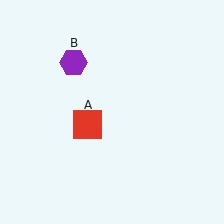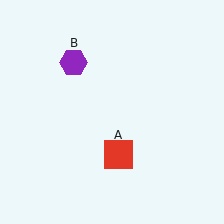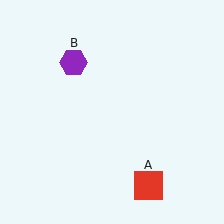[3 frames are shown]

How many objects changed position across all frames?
1 object changed position: red square (object A).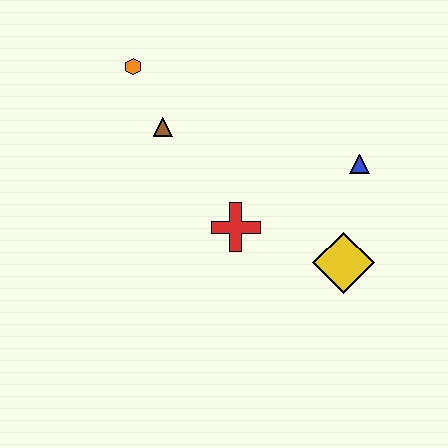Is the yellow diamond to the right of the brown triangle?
Yes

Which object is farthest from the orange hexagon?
The yellow diamond is farthest from the orange hexagon.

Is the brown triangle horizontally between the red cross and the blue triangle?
No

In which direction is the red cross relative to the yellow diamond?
The red cross is to the left of the yellow diamond.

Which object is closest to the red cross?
The yellow diamond is closest to the red cross.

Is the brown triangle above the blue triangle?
Yes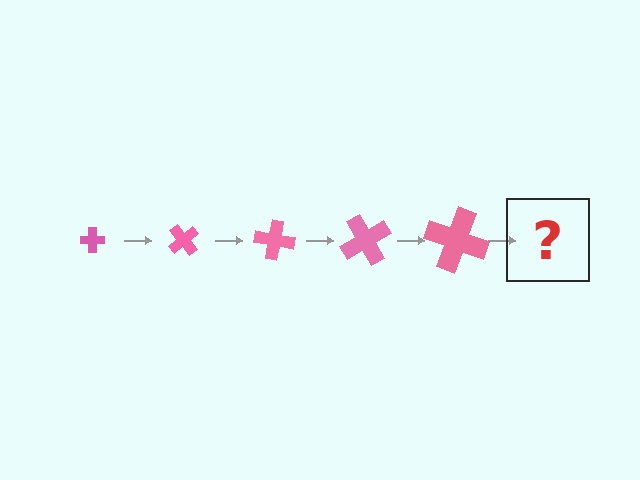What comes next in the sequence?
The next element should be a cross, larger than the previous one and rotated 250 degrees from the start.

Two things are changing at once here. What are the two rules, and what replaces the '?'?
The two rules are that the cross grows larger each step and it rotates 50 degrees each step. The '?' should be a cross, larger than the previous one and rotated 250 degrees from the start.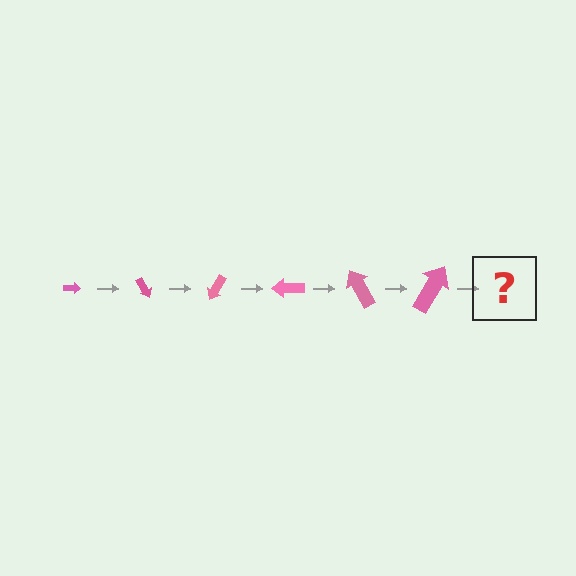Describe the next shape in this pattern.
It should be an arrow, larger than the previous one and rotated 360 degrees from the start.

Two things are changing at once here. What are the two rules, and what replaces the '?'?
The two rules are that the arrow grows larger each step and it rotates 60 degrees each step. The '?' should be an arrow, larger than the previous one and rotated 360 degrees from the start.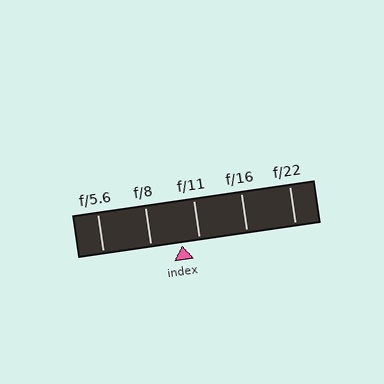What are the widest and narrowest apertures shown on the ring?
The widest aperture shown is f/5.6 and the narrowest is f/22.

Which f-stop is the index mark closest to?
The index mark is closest to f/11.